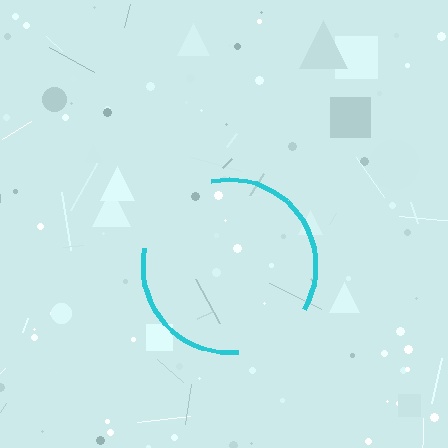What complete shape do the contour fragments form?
The contour fragments form a circle.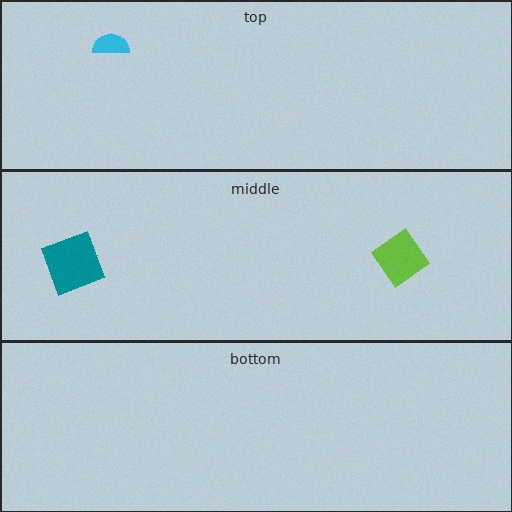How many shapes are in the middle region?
3.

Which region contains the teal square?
The middle region.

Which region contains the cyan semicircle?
The top region.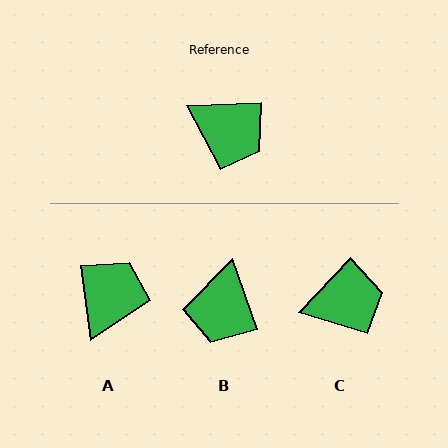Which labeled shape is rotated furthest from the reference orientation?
A, about 95 degrees away.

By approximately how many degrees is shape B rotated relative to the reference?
Approximately 73 degrees clockwise.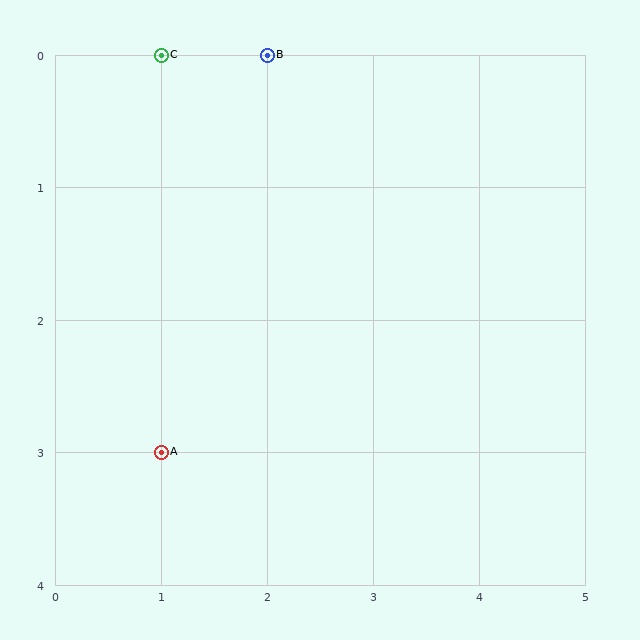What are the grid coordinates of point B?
Point B is at grid coordinates (2, 0).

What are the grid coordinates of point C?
Point C is at grid coordinates (1, 0).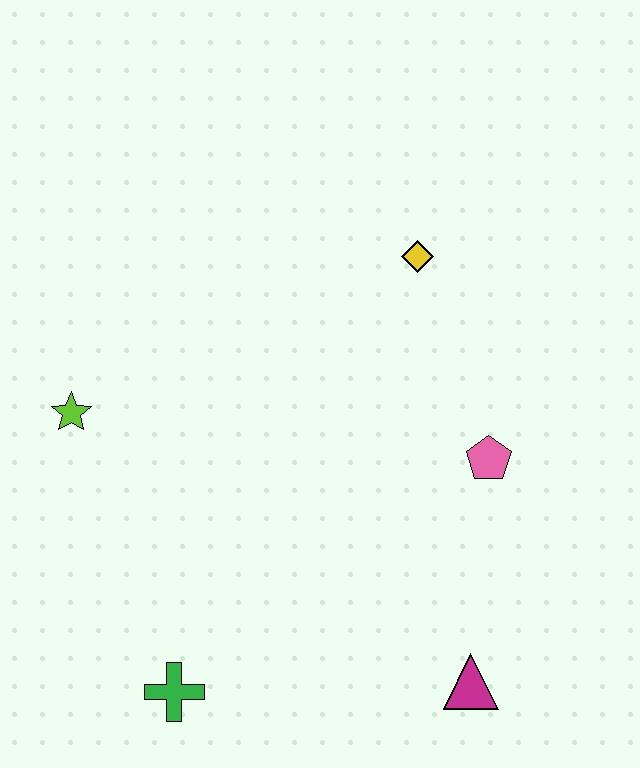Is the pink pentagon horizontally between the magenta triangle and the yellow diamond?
No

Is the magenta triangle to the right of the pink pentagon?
No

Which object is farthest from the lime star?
The magenta triangle is farthest from the lime star.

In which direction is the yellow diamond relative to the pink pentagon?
The yellow diamond is above the pink pentagon.